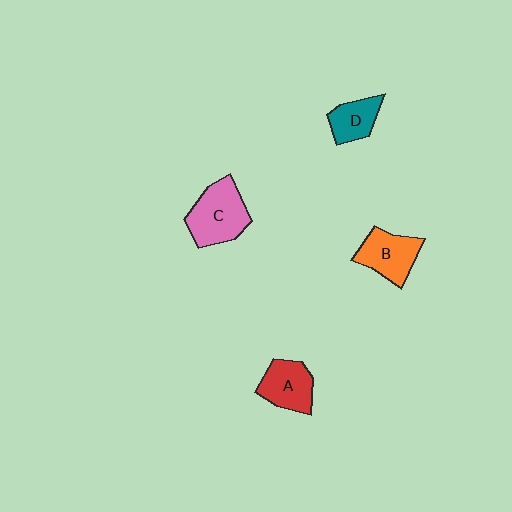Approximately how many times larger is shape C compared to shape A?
Approximately 1.3 times.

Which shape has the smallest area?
Shape D (teal).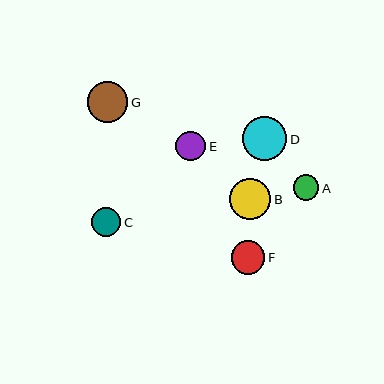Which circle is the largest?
Circle D is the largest with a size of approximately 44 pixels.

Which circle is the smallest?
Circle A is the smallest with a size of approximately 25 pixels.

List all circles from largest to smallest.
From largest to smallest: D, B, G, F, E, C, A.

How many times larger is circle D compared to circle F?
Circle D is approximately 1.3 times the size of circle F.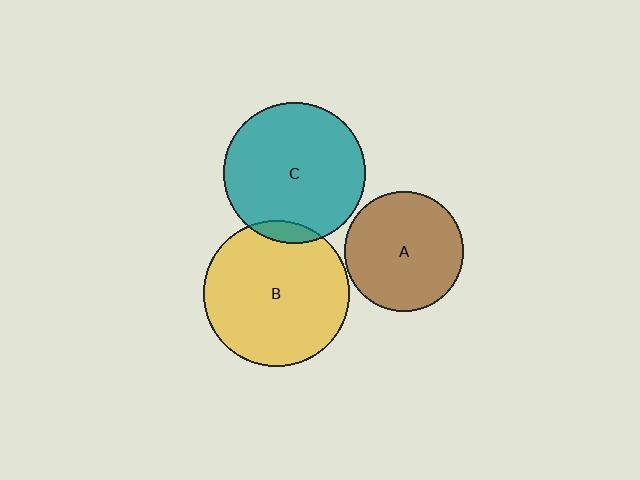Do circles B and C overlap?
Yes.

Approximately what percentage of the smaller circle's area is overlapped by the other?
Approximately 5%.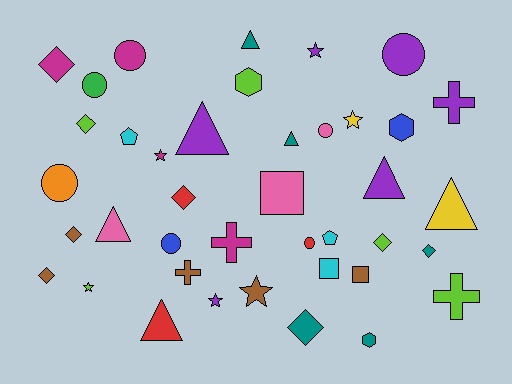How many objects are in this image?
There are 40 objects.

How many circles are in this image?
There are 7 circles.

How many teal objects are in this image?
There are 5 teal objects.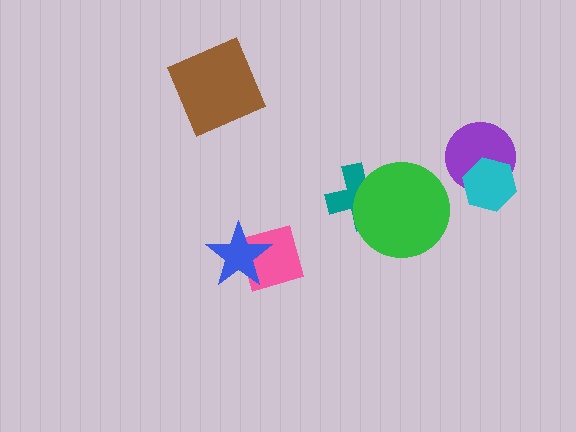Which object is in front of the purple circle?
The cyan hexagon is in front of the purple circle.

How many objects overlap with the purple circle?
1 object overlaps with the purple circle.